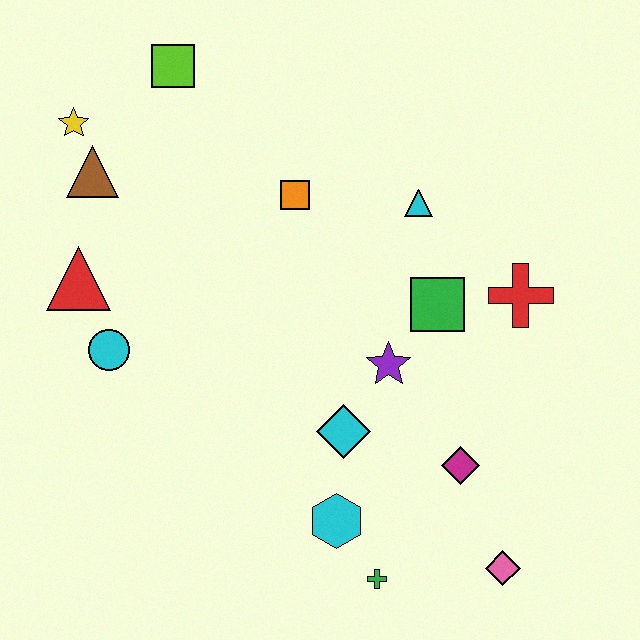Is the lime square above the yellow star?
Yes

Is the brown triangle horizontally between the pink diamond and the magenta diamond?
No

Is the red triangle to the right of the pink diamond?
No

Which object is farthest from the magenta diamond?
The yellow star is farthest from the magenta diamond.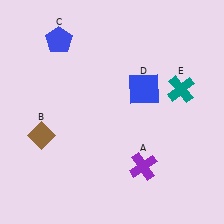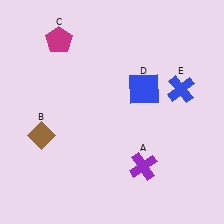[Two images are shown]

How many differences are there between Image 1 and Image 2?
There are 2 differences between the two images.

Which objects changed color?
C changed from blue to magenta. E changed from teal to blue.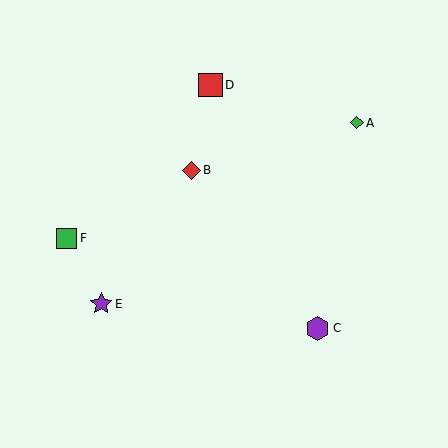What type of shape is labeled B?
Shape B is a red diamond.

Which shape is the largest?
The purple hexagon (labeled C) is the largest.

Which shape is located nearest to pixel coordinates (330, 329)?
The purple hexagon (labeled C) at (318, 328) is nearest to that location.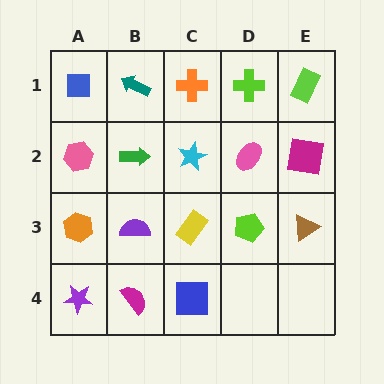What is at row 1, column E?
A lime rectangle.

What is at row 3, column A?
An orange hexagon.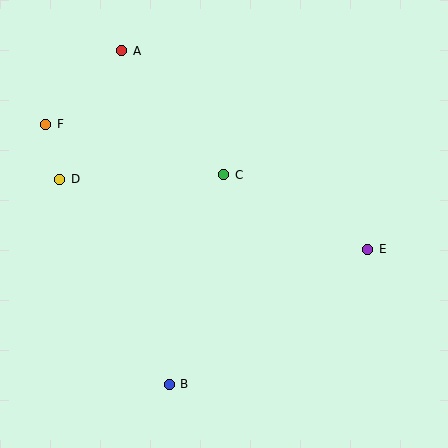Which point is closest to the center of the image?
Point C at (224, 175) is closest to the center.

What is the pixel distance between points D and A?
The distance between D and A is 143 pixels.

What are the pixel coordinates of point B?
Point B is at (169, 384).